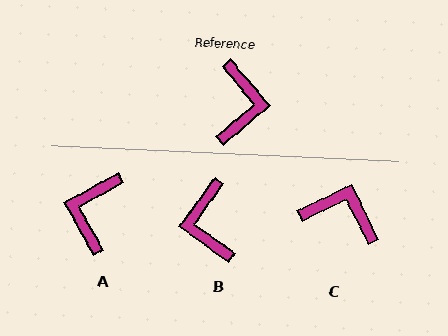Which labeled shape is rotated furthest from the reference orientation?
A, about 168 degrees away.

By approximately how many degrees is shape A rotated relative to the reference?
Approximately 168 degrees counter-clockwise.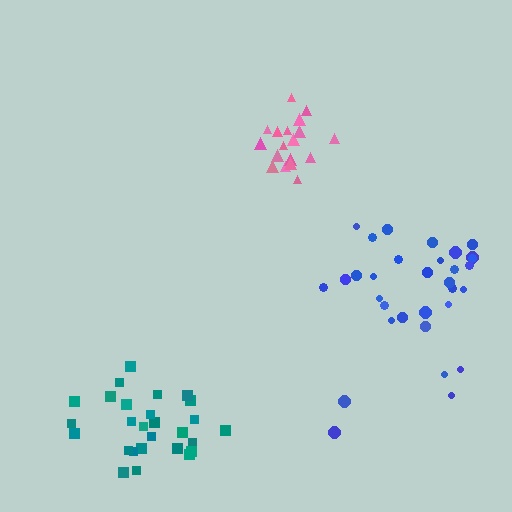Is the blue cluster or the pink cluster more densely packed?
Pink.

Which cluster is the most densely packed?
Pink.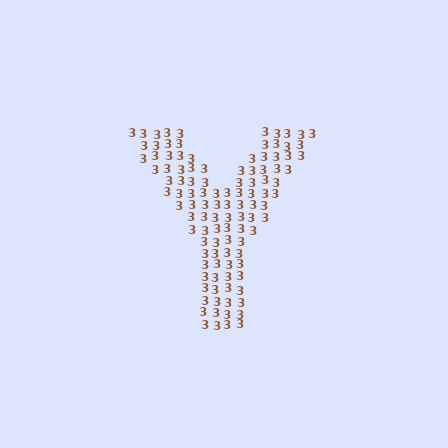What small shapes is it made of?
It is made of small digit 3's.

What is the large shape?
The large shape is the letter Y.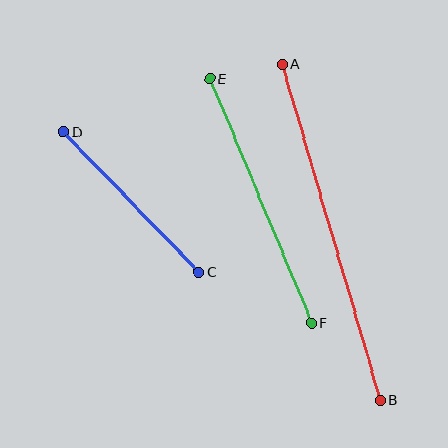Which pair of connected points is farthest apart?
Points A and B are farthest apart.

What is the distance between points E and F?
The distance is approximately 265 pixels.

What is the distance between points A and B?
The distance is approximately 350 pixels.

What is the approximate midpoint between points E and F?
The midpoint is at approximately (261, 201) pixels.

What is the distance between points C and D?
The distance is approximately 195 pixels.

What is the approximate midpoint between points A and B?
The midpoint is at approximately (331, 232) pixels.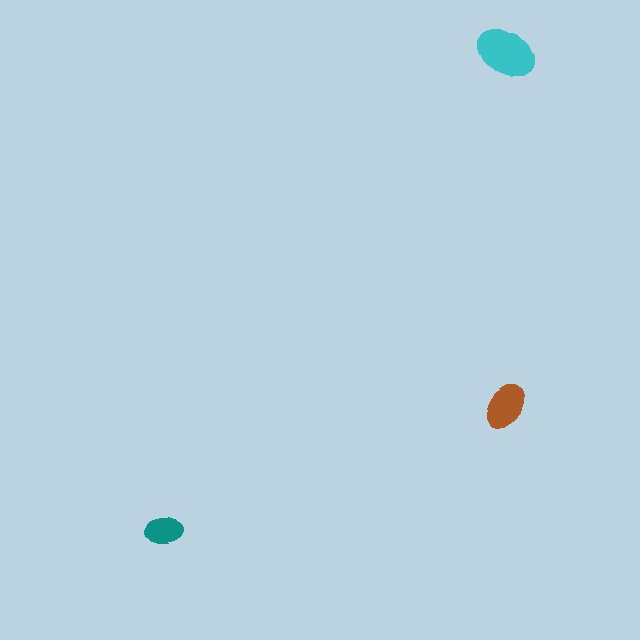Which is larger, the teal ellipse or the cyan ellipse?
The cyan one.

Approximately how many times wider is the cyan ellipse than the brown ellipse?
About 1.5 times wider.